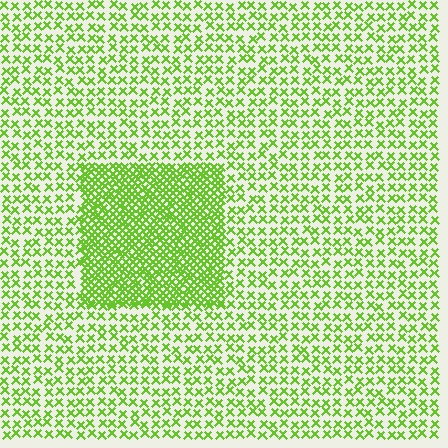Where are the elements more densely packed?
The elements are more densely packed inside the rectangle boundary.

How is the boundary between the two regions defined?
The boundary is defined by a change in element density (approximately 2.5x ratio). All elements are the same color, size, and shape.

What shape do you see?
I see a rectangle.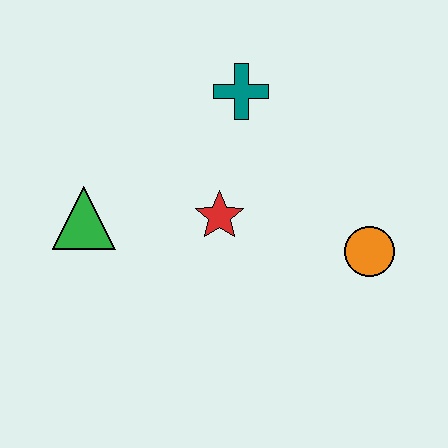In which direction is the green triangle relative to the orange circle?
The green triangle is to the left of the orange circle.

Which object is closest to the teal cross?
The red star is closest to the teal cross.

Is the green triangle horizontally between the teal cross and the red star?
No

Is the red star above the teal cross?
No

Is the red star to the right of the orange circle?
No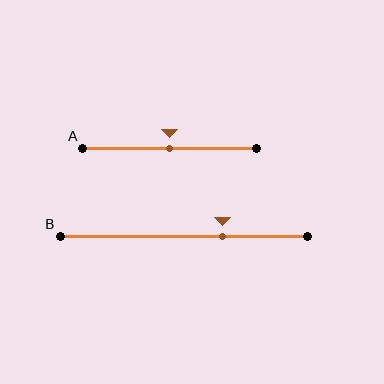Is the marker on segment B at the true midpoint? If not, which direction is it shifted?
No, the marker on segment B is shifted to the right by about 16% of the segment length.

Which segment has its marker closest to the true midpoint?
Segment A has its marker closest to the true midpoint.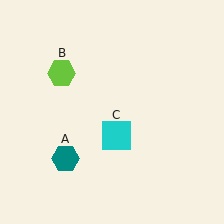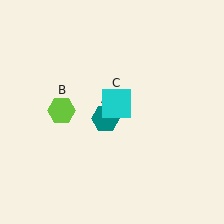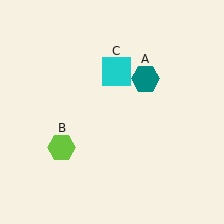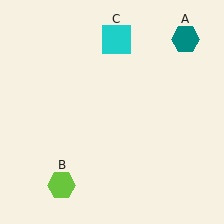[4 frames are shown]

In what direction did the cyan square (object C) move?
The cyan square (object C) moved up.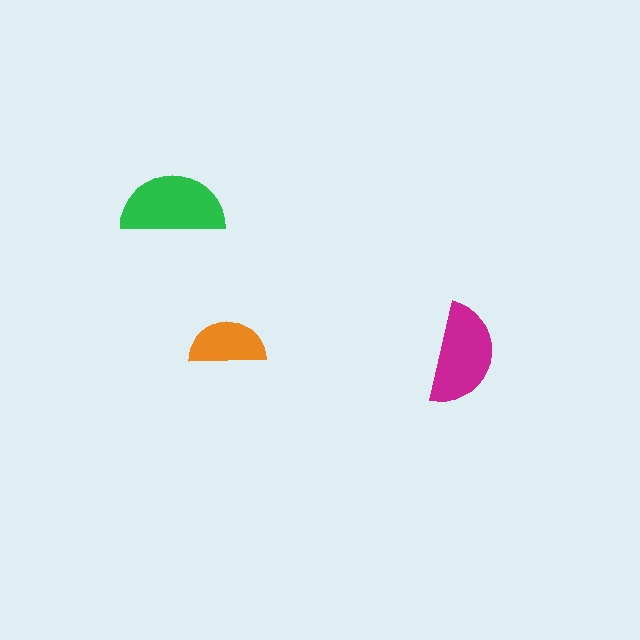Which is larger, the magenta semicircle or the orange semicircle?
The magenta one.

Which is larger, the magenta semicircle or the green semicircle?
The green one.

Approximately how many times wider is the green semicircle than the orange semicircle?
About 1.5 times wider.